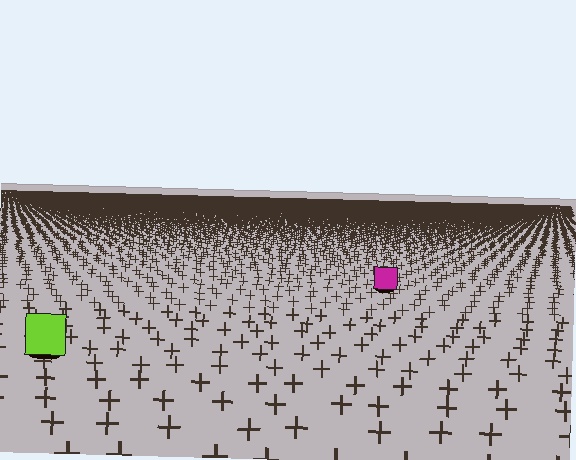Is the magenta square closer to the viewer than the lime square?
No. The lime square is closer — you can tell from the texture gradient: the ground texture is coarser near it.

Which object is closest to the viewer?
The lime square is closest. The texture marks near it are larger and more spread out.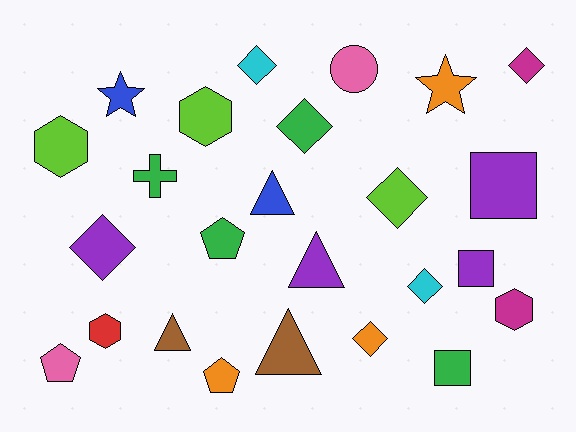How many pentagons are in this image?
There are 3 pentagons.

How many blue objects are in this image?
There are 2 blue objects.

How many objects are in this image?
There are 25 objects.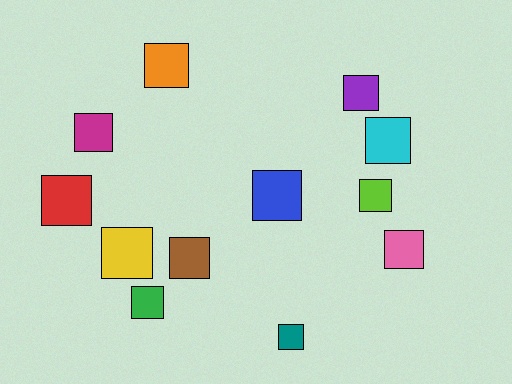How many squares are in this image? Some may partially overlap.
There are 12 squares.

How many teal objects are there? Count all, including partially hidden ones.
There is 1 teal object.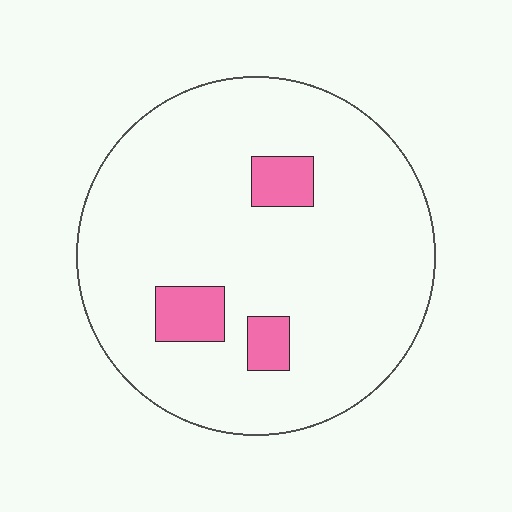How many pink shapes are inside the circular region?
3.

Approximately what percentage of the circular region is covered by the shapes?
Approximately 10%.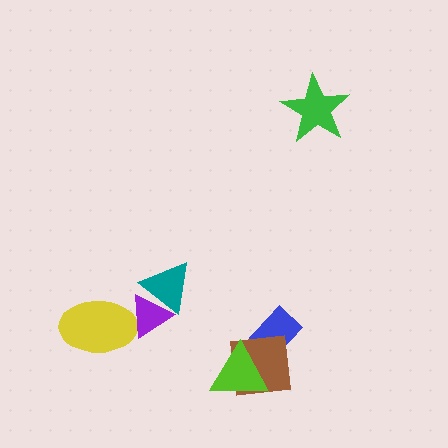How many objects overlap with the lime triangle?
2 objects overlap with the lime triangle.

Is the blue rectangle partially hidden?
Yes, it is partially covered by another shape.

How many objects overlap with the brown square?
2 objects overlap with the brown square.